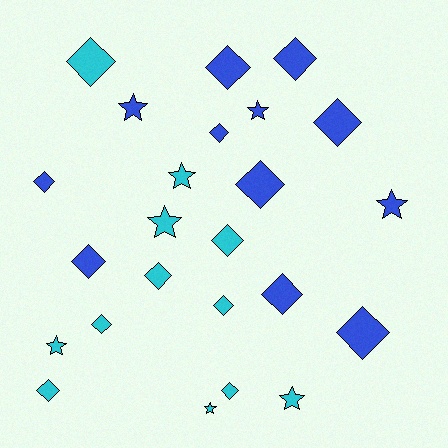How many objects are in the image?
There are 24 objects.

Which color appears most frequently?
Cyan, with 12 objects.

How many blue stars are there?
There are 3 blue stars.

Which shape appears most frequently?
Diamond, with 16 objects.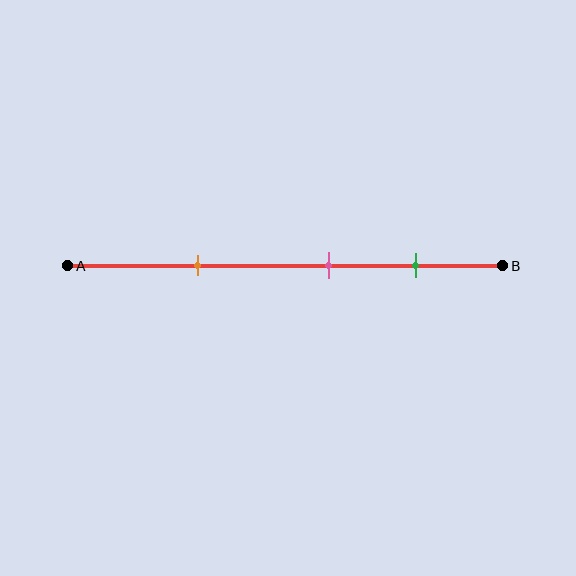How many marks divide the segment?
There are 3 marks dividing the segment.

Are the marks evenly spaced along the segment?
Yes, the marks are approximately evenly spaced.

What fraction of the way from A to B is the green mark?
The green mark is approximately 80% (0.8) of the way from A to B.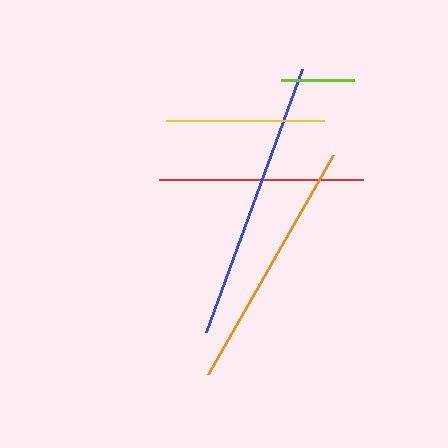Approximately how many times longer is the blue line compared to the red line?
The blue line is approximately 1.4 times the length of the red line.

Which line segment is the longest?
The blue line is the longest at approximately 279 pixels.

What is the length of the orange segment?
The orange segment is approximately 252 pixels long.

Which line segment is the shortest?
The lime line is the shortest at approximately 73 pixels.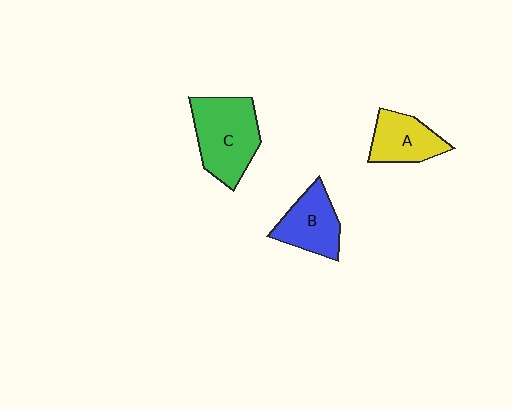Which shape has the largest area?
Shape C (green).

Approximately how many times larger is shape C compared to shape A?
Approximately 1.5 times.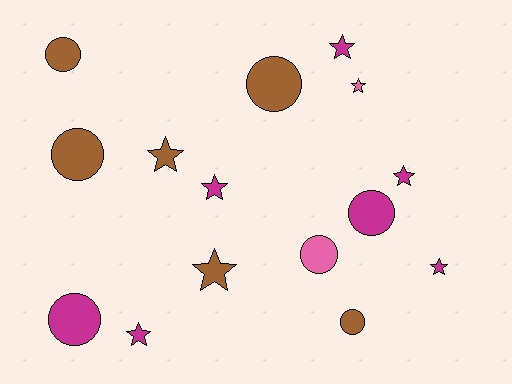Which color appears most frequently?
Magenta, with 7 objects.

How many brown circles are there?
There are 4 brown circles.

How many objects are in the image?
There are 15 objects.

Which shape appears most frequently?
Star, with 8 objects.